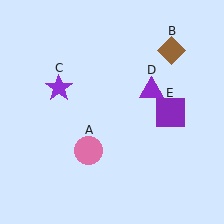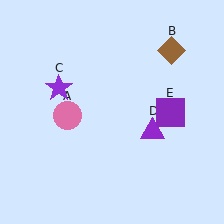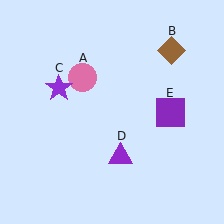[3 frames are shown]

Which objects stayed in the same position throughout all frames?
Brown diamond (object B) and purple star (object C) and purple square (object E) remained stationary.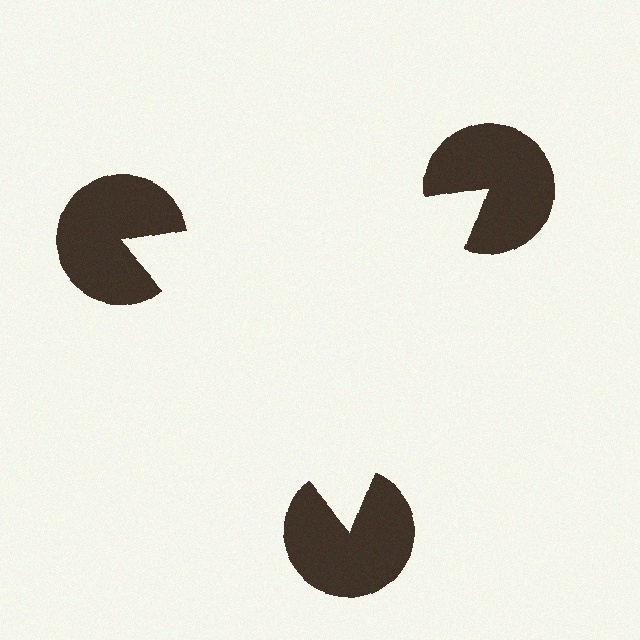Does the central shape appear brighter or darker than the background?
It typically appears slightly brighter than the background, even though no actual brightness change is drawn.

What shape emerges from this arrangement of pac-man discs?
An illusory triangle — its edges are inferred from the aligned wedge cuts in the pac-man discs, not physically drawn.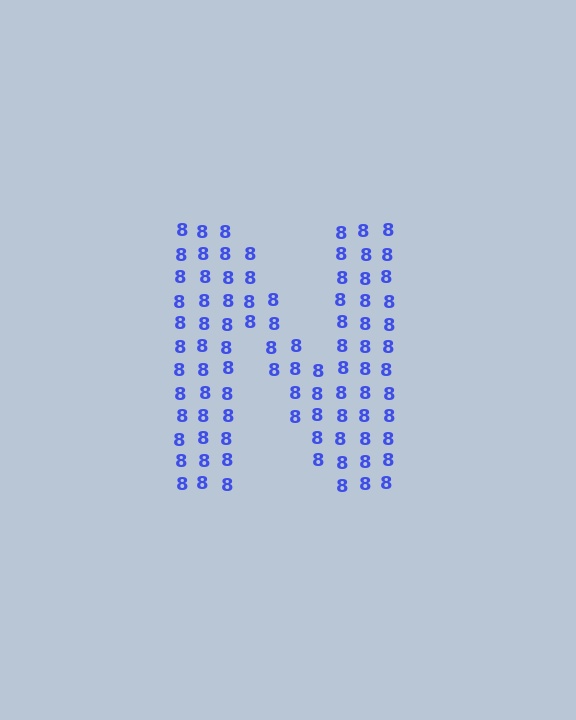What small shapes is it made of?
It is made of small digit 8's.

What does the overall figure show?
The overall figure shows the letter N.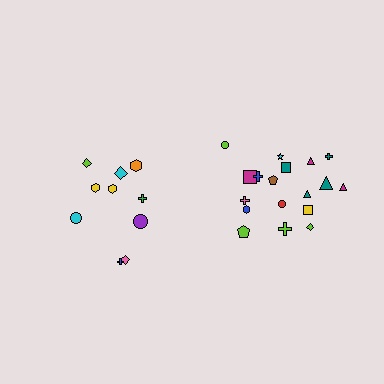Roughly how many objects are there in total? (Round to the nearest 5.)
Roughly 30 objects in total.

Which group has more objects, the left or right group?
The right group.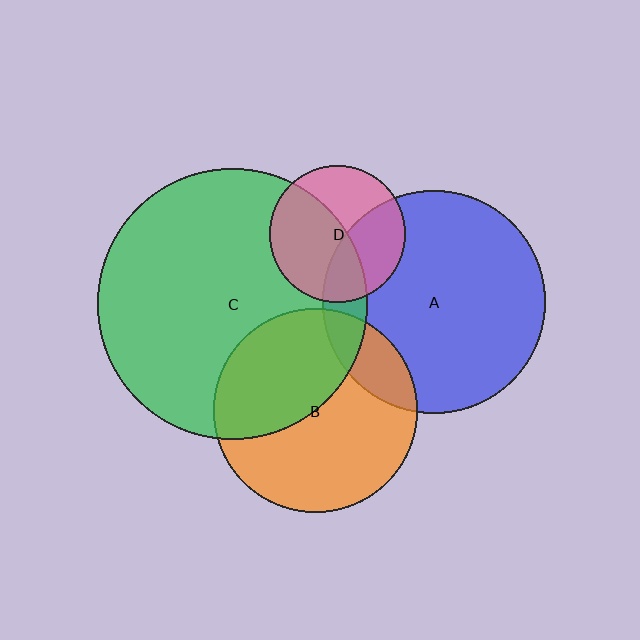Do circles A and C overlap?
Yes.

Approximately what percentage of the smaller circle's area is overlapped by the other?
Approximately 10%.